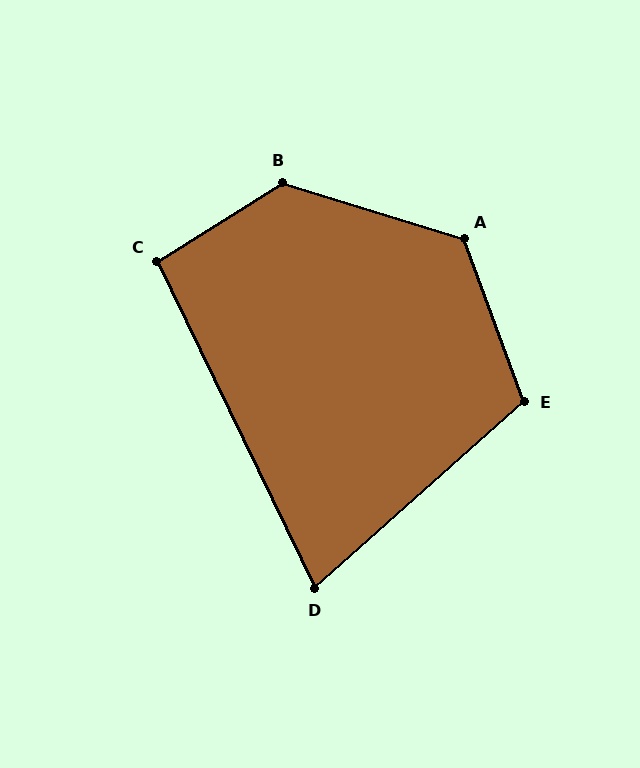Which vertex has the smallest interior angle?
D, at approximately 74 degrees.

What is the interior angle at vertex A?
Approximately 127 degrees (obtuse).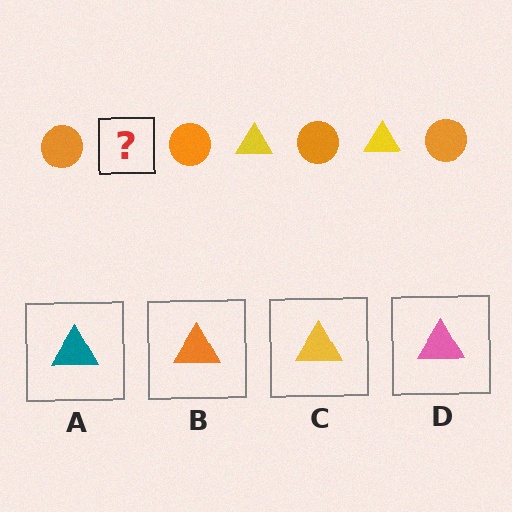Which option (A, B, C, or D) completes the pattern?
C.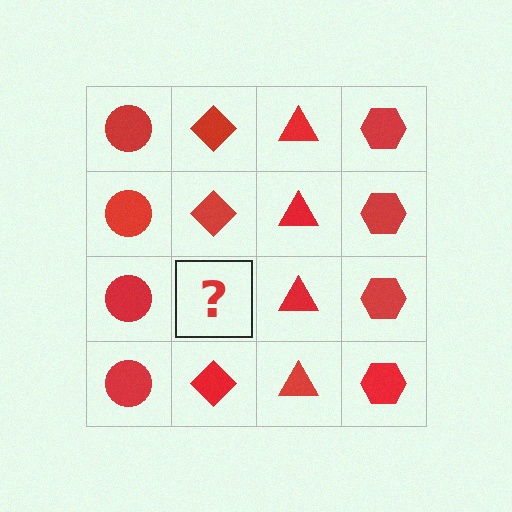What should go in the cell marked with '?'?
The missing cell should contain a red diamond.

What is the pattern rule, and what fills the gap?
The rule is that each column has a consistent shape. The gap should be filled with a red diamond.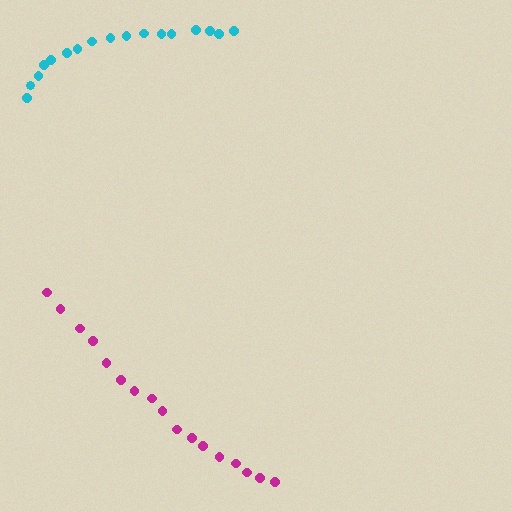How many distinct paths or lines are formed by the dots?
There are 2 distinct paths.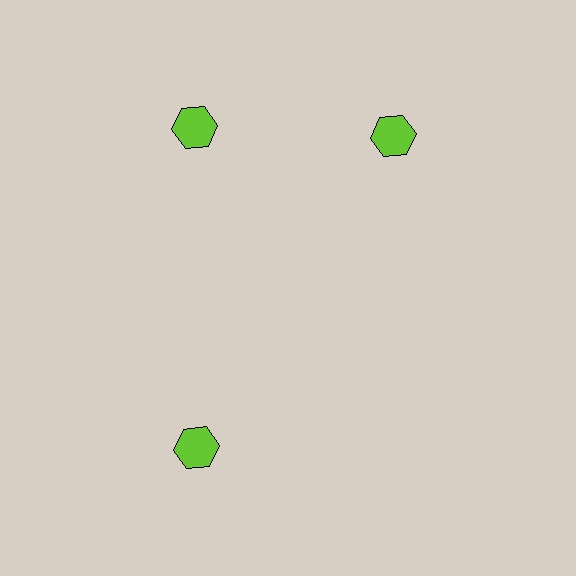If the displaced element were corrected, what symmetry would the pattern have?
It would have 3-fold rotational symmetry — the pattern would map onto itself every 120 degrees.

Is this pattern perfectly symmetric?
No. The 3 lime hexagons are arranged in a ring, but one element near the 3 o'clock position is rotated out of alignment along the ring, breaking the 3-fold rotational symmetry.